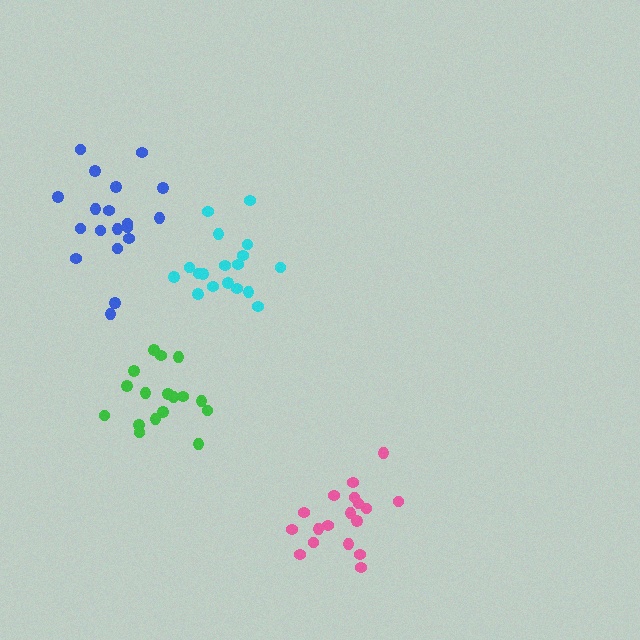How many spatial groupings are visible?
There are 4 spatial groupings.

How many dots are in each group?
Group 1: 17 dots, Group 2: 18 dots, Group 3: 18 dots, Group 4: 19 dots (72 total).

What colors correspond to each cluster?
The clusters are colored: green, pink, cyan, blue.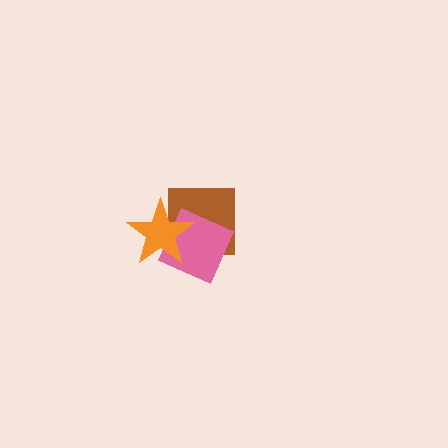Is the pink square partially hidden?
Yes, it is partially covered by another shape.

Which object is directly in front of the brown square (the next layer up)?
The pink square is directly in front of the brown square.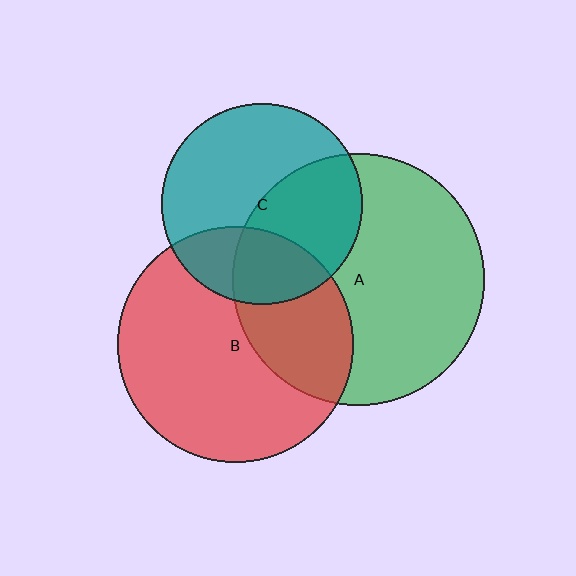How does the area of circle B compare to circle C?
Approximately 1.4 times.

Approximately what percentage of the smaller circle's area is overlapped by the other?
Approximately 35%.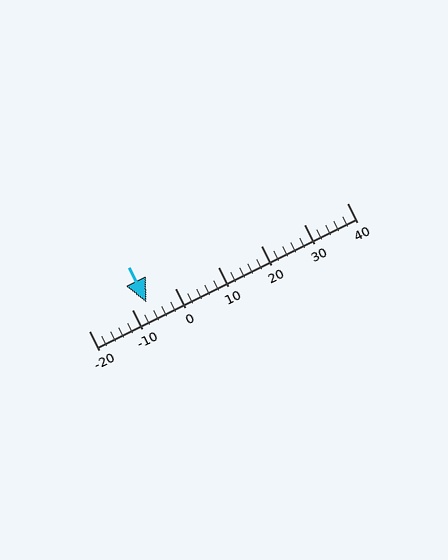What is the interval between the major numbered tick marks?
The major tick marks are spaced 10 units apart.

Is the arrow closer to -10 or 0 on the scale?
The arrow is closer to -10.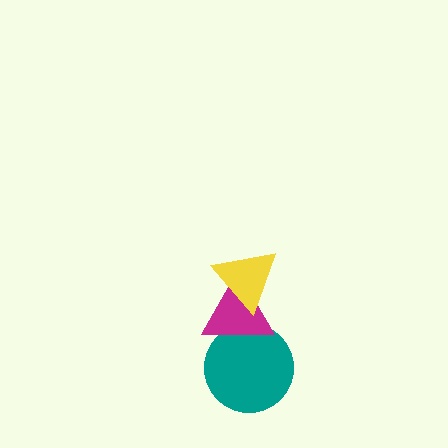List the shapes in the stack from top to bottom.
From top to bottom: the yellow triangle, the magenta triangle, the teal circle.